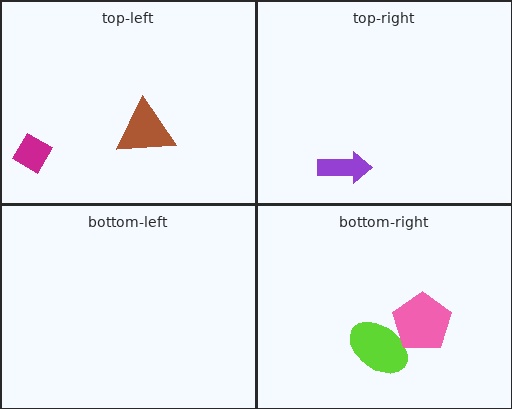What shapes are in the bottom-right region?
The lime ellipse, the pink pentagon.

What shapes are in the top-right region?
The purple arrow.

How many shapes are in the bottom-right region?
2.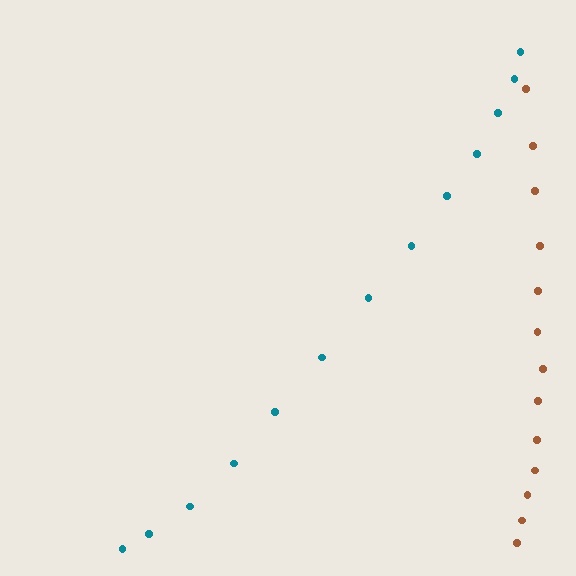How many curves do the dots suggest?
There are 2 distinct paths.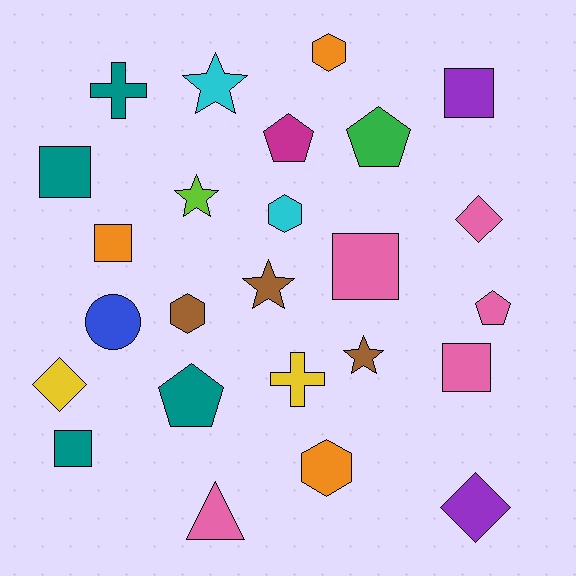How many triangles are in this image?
There is 1 triangle.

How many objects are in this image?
There are 25 objects.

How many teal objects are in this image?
There are 4 teal objects.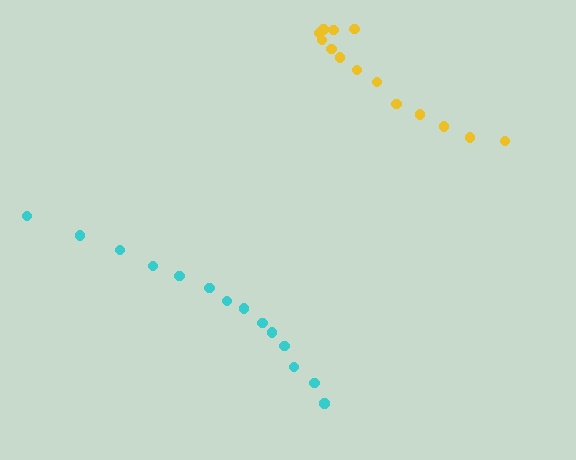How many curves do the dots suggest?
There are 2 distinct paths.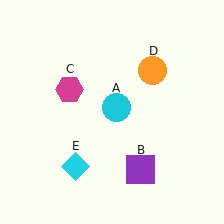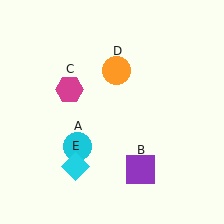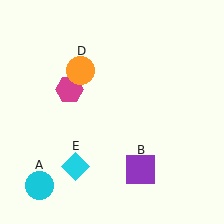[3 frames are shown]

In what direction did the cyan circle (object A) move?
The cyan circle (object A) moved down and to the left.